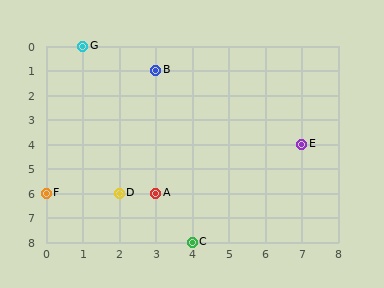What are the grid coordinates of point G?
Point G is at grid coordinates (1, 0).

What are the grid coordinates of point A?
Point A is at grid coordinates (3, 6).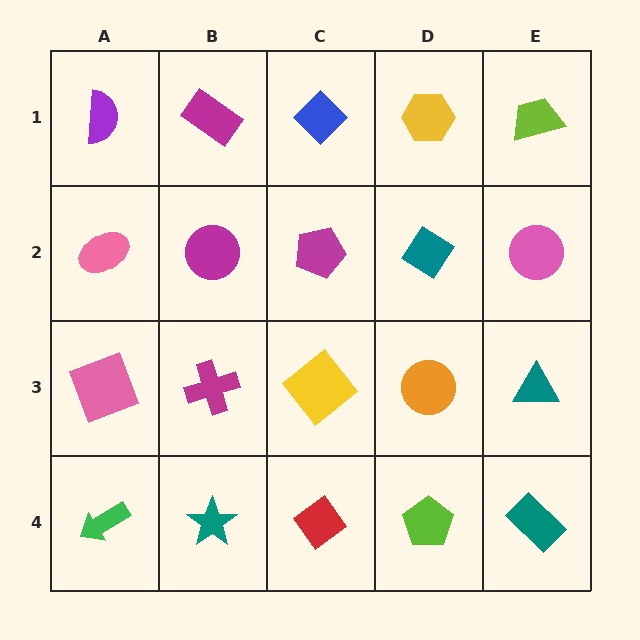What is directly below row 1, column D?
A teal diamond.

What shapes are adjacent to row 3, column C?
A magenta pentagon (row 2, column C), a red diamond (row 4, column C), a magenta cross (row 3, column B), an orange circle (row 3, column D).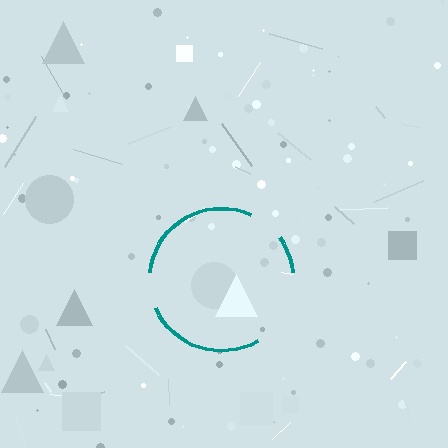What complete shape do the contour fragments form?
The contour fragments form a circle.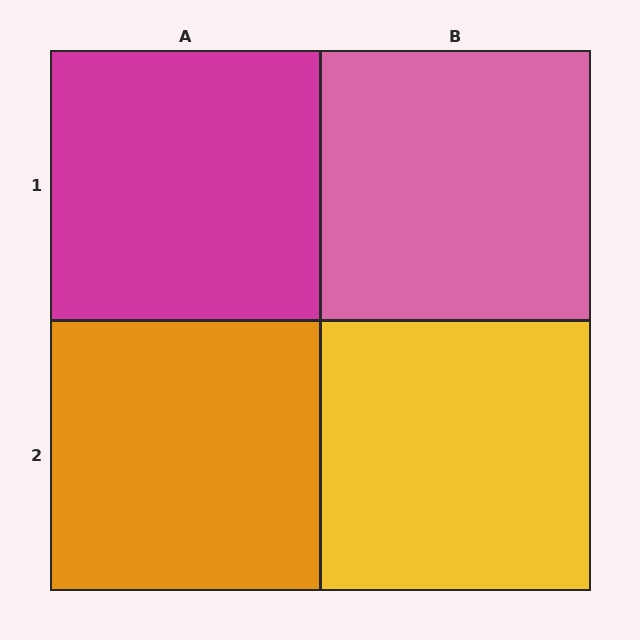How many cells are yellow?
1 cell is yellow.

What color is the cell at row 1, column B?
Pink.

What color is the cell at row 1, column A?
Magenta.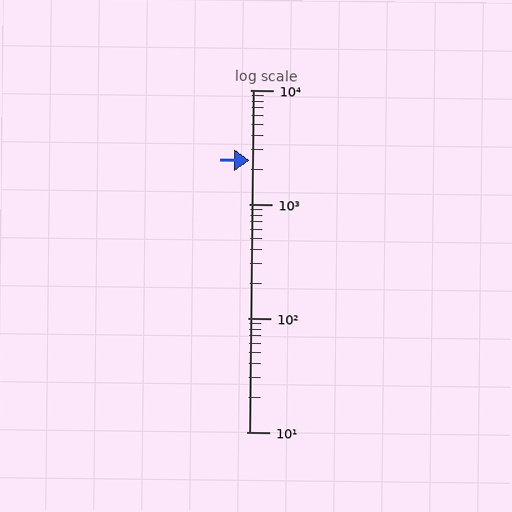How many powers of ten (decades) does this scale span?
The scale spans 3 decades, from 10 to 10000.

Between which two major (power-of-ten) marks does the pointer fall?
The pointer is between 1000 and 10000.